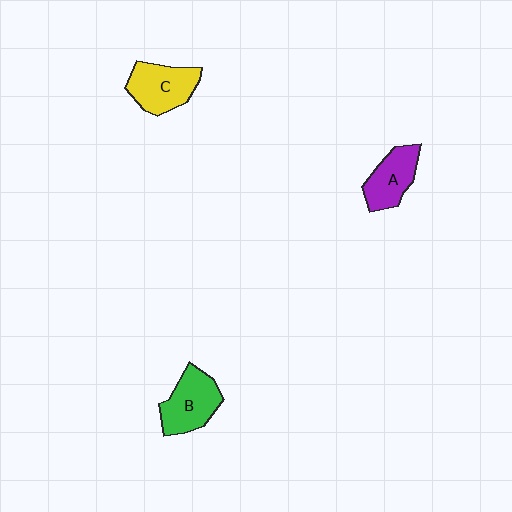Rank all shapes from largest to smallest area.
From largest to smallest: B (green), C (yellow), A (purple).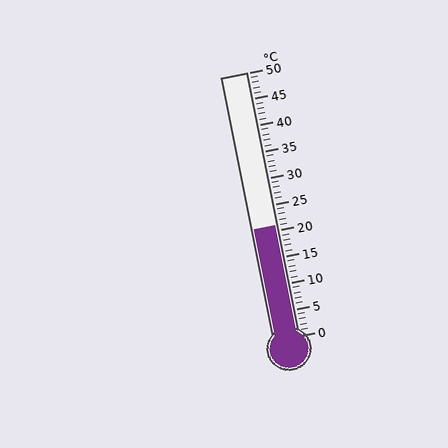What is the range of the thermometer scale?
The thermometer scale ranges from 0°C to 50°C.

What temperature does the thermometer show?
The thermometer shows approximately 21°C.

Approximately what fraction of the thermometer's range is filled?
The thermometer is filled to approximately 40% of its range.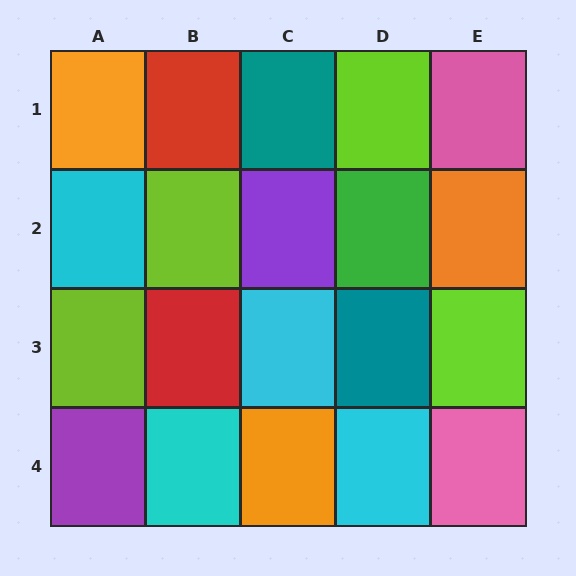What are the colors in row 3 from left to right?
Lime, red, cyan, teal, lime.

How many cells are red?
2 cells are red.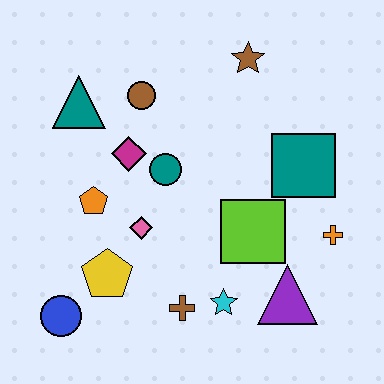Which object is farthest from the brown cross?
The brown star is farthest from the brown cross.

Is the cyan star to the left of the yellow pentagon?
No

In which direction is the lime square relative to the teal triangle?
The lime square is to the right of the teal triangle.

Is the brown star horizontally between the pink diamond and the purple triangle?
Yes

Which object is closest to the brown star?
The brown circle is closest to the brown star.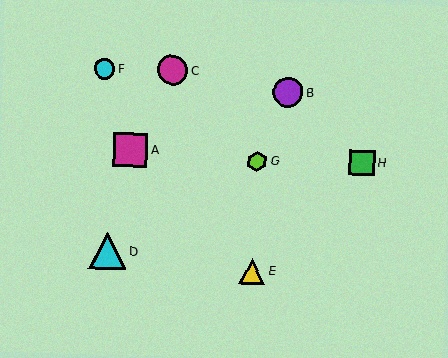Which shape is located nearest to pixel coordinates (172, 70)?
The magenta circle (labeled C) at (173, 70) is nearest to that location.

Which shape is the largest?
The cyan triangle (labeled D) is the largest.